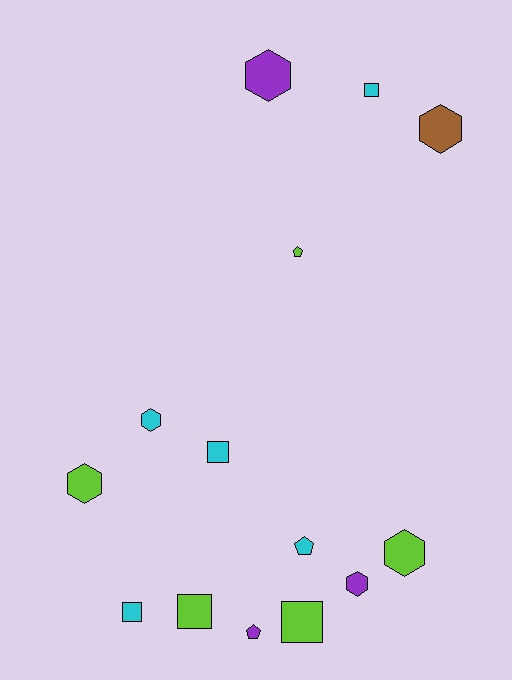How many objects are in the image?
There are 14 objects.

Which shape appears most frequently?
Hexagon, with 6 objects.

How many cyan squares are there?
There are 3 cyan squares.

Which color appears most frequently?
Cyan, with 5 objects.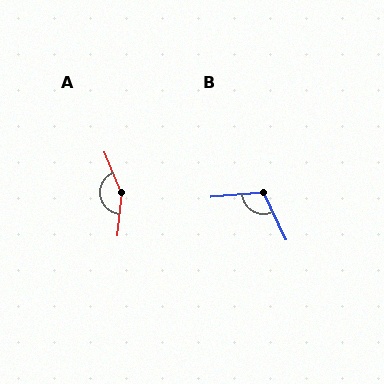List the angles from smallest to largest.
B (110°), A (152°).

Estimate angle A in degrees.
Approximately 152 degrees.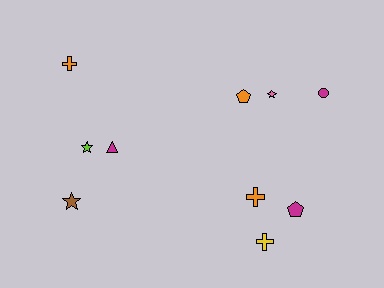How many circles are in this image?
There is 1 circle.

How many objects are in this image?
There are 10 objects.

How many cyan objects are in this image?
There are no cyan objects.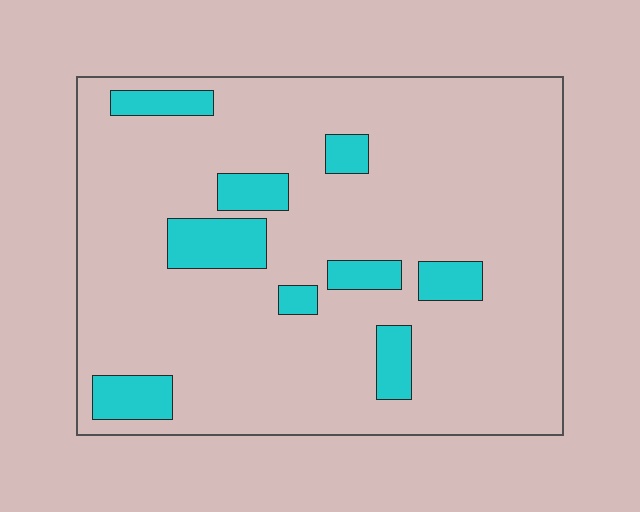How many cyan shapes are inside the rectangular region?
9.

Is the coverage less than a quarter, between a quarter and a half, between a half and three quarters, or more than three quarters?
Less than a quarter.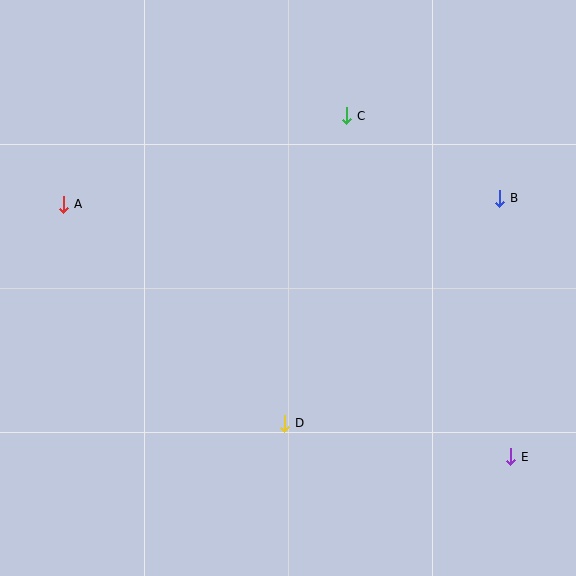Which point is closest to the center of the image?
Point D at (285, 423) is closest to the center.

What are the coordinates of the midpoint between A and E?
The midpoint between A and E is at (287, 331).